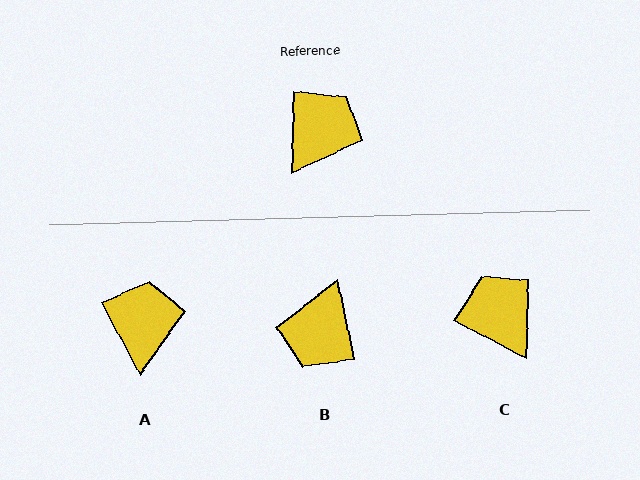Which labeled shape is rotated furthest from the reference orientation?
B, about 167 degrees away.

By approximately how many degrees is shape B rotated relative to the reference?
Approximately 167 degrees clockwise.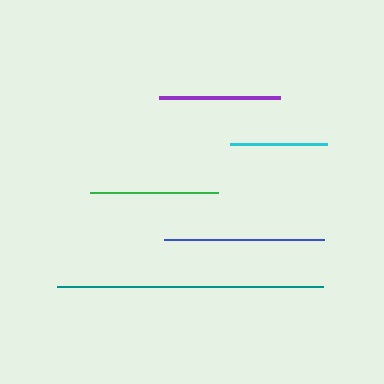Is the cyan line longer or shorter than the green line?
The green line is longer than the cyan line.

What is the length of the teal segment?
The teal segment is approximately 266 pixels long.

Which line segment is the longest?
The teal line is the longest at approximately 266 pixels.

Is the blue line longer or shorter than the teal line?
The teal line is longer than the blue line.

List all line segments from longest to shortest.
From longest to shortest: teal, blue, green, purple, cyan.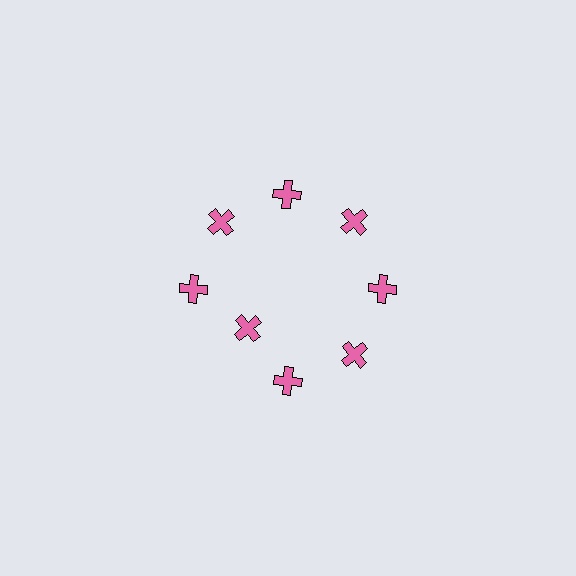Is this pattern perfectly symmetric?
No. The 8 pink crosses are arranged in a ring, but one element near the 8 o'clock position is pulled inward toward the center, breaking the 8-fold rotational symmetry.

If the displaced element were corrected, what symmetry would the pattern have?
It would have 8-fold rotational symmetry — the pattern would map onto itself every 45 degrees.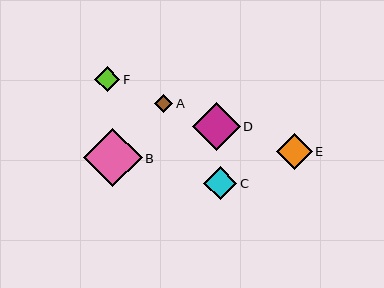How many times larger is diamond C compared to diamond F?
Diamond C is approximately 1.3 times the size of diamond F.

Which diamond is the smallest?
Diamond A is the smallest with a size of approximately 18 pixels.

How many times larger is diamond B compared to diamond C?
Diamond B is approximately 1.8 times the size of diamond C.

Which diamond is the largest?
Diamond B is the largest with a size of approximately 58 pixels.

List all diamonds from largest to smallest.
From largest to smallest: B, D, E, C, F, A.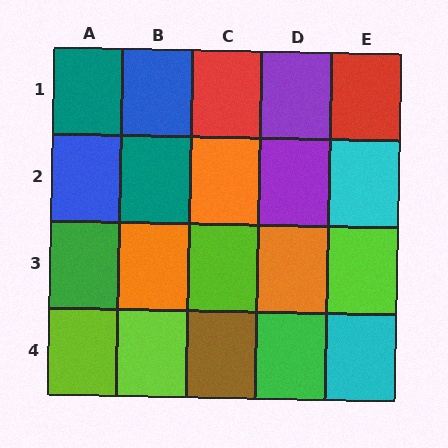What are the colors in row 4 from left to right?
Lime, lime, brown, green, cyan.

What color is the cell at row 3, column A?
Green.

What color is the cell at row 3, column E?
Lime.